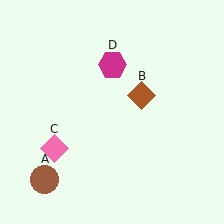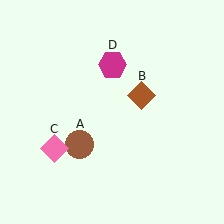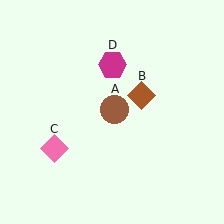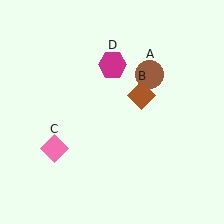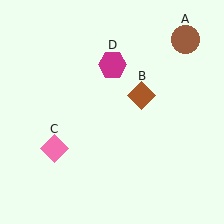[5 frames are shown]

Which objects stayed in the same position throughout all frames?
Brown diamond (object B) and pink diamond (object C) and magenta hexagon (object D) remained stationary.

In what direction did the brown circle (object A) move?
The brown circle (object A) moved up and to the right.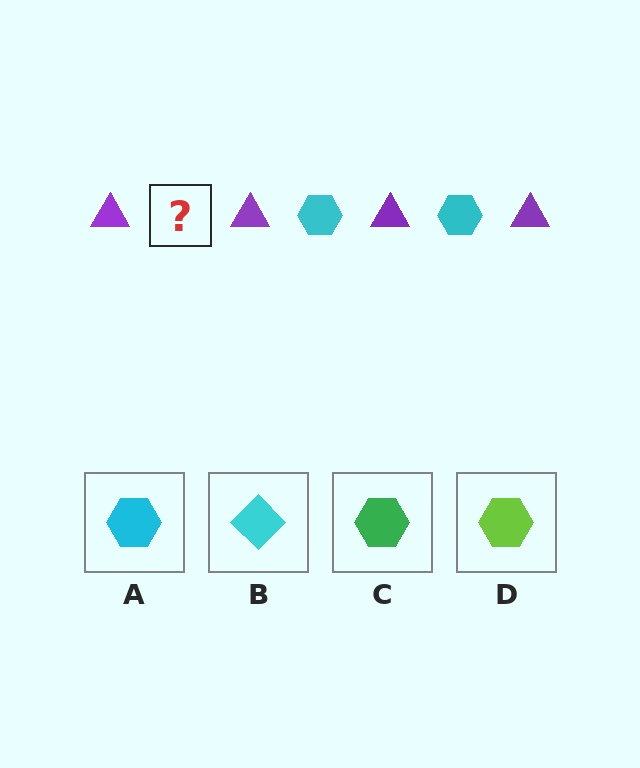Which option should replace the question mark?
Option A.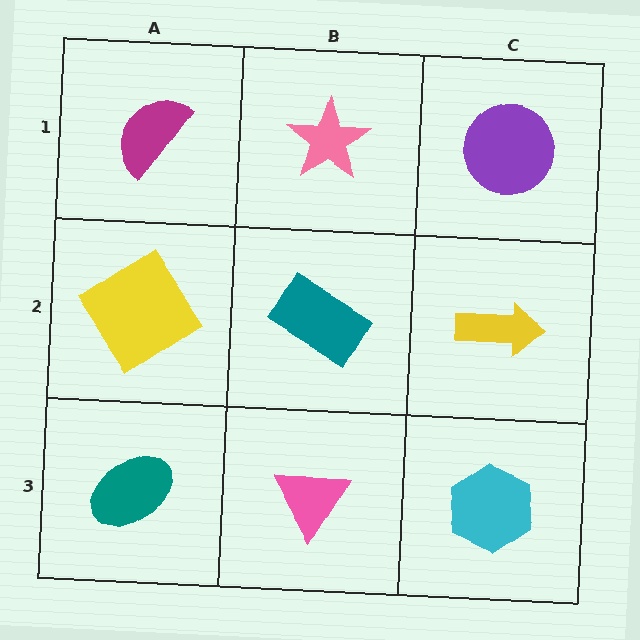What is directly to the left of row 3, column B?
A teal ellipse.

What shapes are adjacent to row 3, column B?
A teal rectangle (row 2, column B), a teal ellipse (row 3, column A), a cyan hexagon (row 3, column C).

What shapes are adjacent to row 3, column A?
A yellow diamond (row 2, column A), a pink triangle (row 3, column B).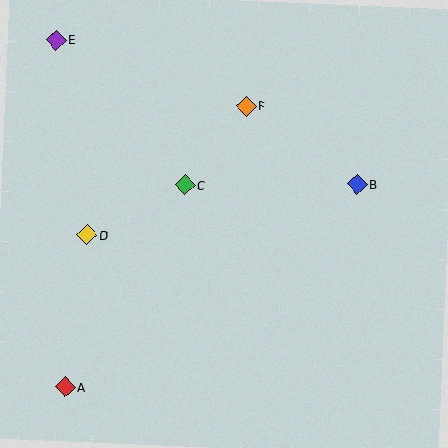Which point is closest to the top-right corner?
Point B is closest to the top-right corner.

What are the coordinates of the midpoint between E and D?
The midpoint between E and D is at (72, 137).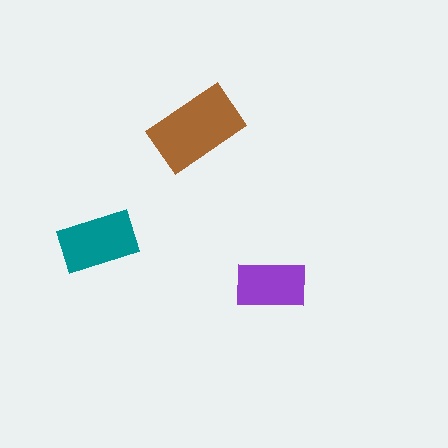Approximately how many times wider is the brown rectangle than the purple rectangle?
About 1.5 times wider.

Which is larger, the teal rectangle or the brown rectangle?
The brown one.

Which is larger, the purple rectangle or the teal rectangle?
The teal one.